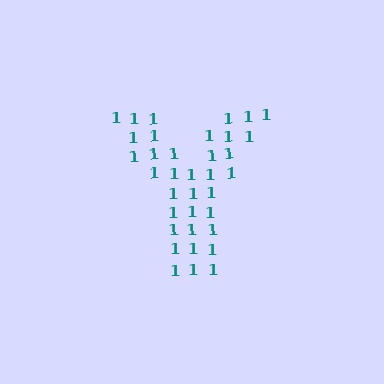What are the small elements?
The small elements are digit 1's.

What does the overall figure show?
The overall figure shows the letter Y.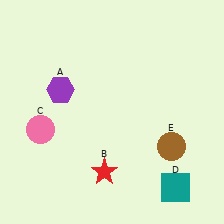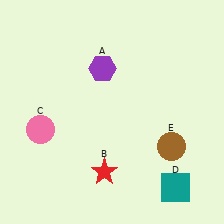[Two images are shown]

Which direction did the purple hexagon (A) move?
The purple hexagon (A) moved right.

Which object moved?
The purple hexagon (A) moved right.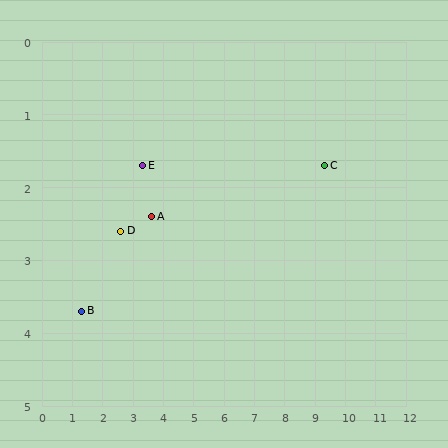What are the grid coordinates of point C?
Point C is at approximately (9.3, 1.7).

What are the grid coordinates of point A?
Point A is at approximately (3.6, 2.4).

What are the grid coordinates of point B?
Point B is at approximately (1.3, 3.7).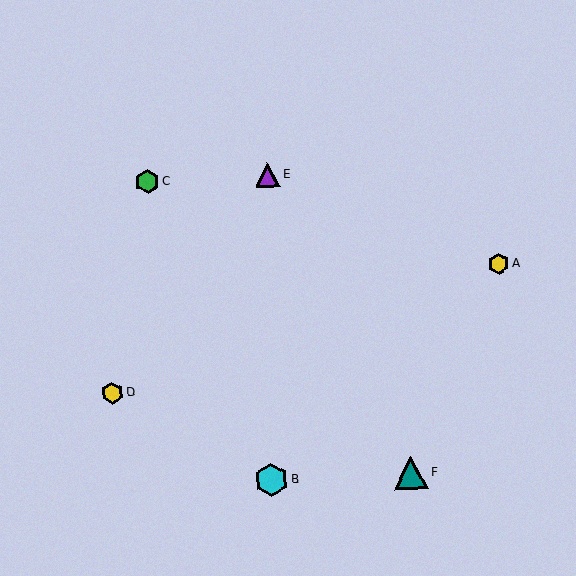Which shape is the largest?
The teal triangle (labeled F) is the largest.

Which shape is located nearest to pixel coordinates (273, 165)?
The purple triangle (labeled E) at (267, 175) is nearest to that location.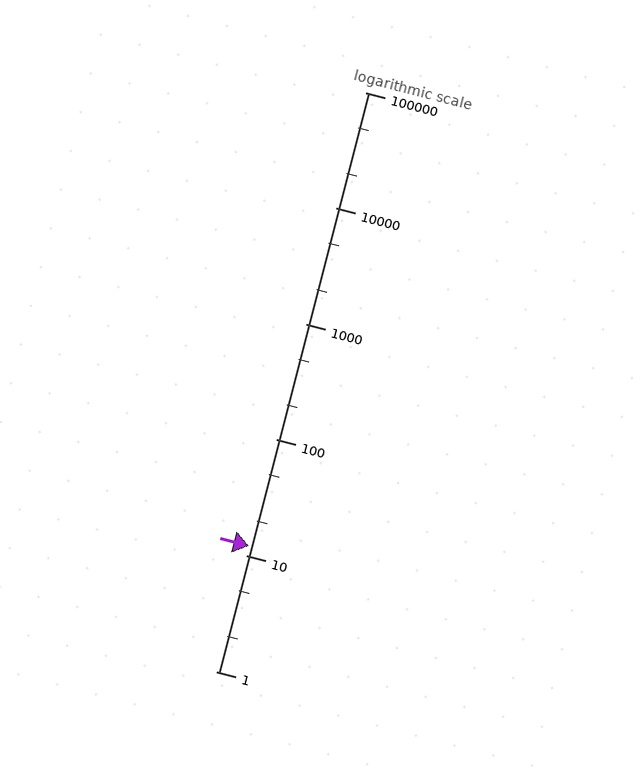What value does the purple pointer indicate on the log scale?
The pointer indicates approximately 12.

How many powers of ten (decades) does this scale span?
The scale spans 5 decades, from 1 to 100000.